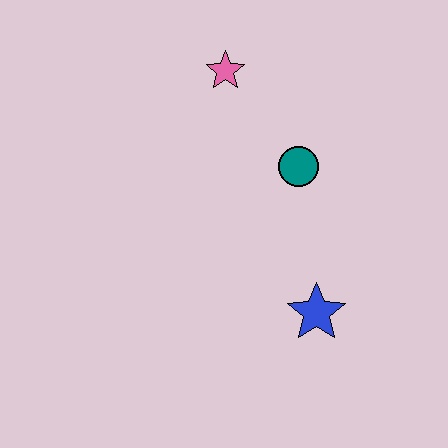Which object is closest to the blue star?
The teal circle is closest to the blue star.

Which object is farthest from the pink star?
The blue star is farthest from the pink star.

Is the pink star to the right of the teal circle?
No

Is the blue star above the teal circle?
No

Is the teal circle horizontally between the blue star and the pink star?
Yes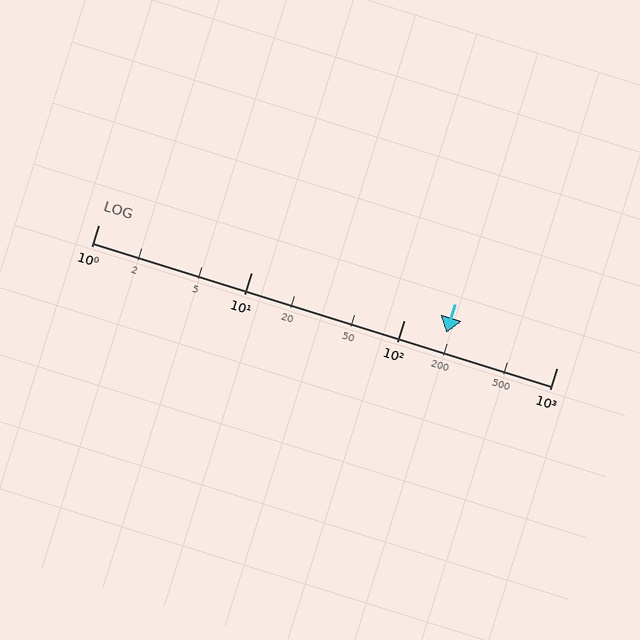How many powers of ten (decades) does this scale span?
The scale spans 3 decades, from 1 to 1000.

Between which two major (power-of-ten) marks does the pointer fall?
The pointer is between 100 and 1000.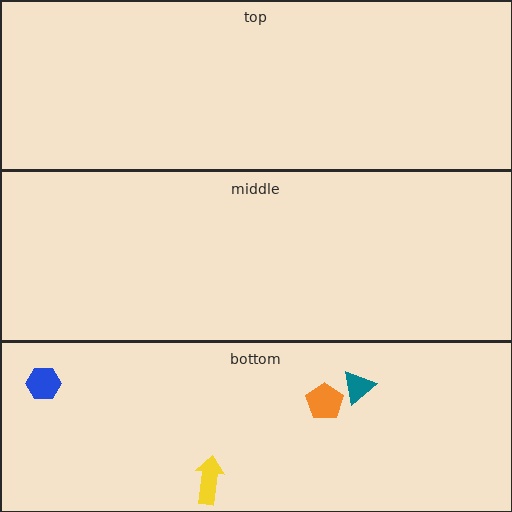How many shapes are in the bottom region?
4.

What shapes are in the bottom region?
The orange pentagon, the blue hexagon, the teal triangle, the yellow arrow.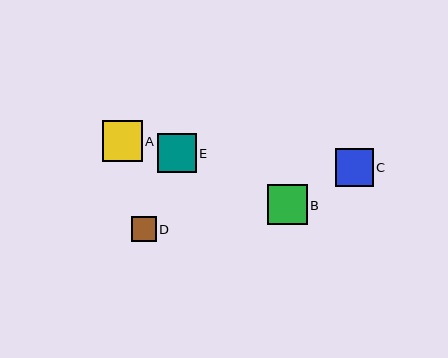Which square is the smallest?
Square D is the smallest with a size of approximately 25 pixels.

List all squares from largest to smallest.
From largest to smallest: A, B, E, C, D.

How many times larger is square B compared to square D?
Square B is approximately 1.6 times the size of square D.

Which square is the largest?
Square A is the largest with a size of approximately 40 pixels.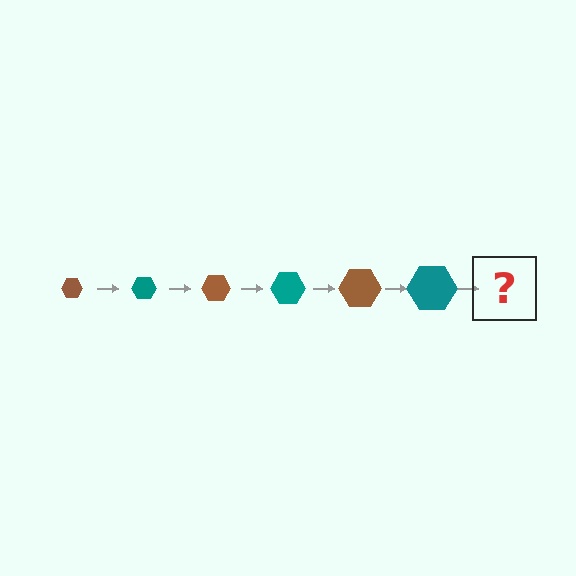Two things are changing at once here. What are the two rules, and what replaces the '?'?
The two rules are that the hexagon grows larger each step and the color cycles through brown and teal. The '?' should be a brown hexagon, larger than the previous one.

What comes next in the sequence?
The next element should be a brown hexagon, larger than the previous one.